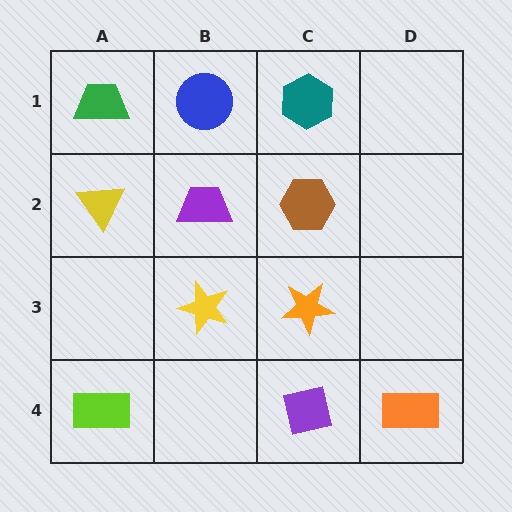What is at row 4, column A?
A lime rectangle.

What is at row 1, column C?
A teal hexagon.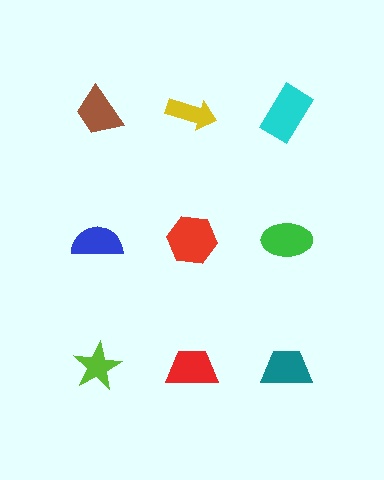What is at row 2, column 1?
A blue semicircle.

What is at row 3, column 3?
A teal trapezoid.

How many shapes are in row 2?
3 shapes.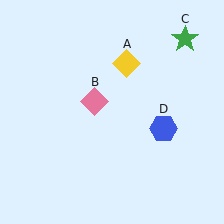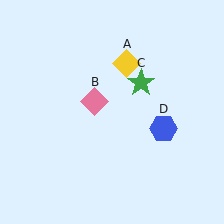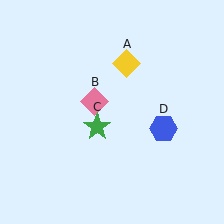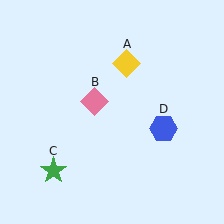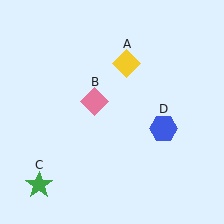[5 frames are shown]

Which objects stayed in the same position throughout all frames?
Yellow diamond (object A) and pink diamond (object B) and blue hexagon (object D) remained stationary.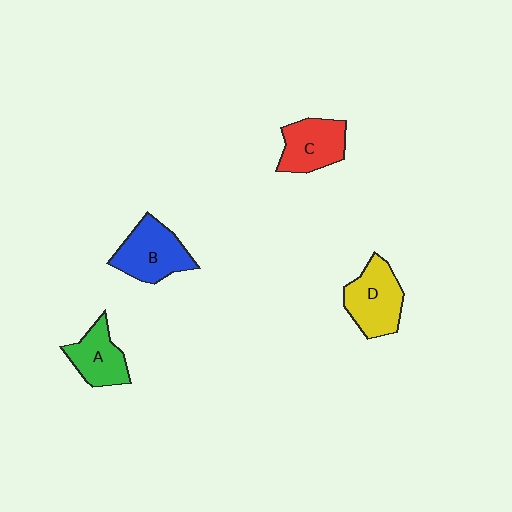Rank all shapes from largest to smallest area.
From largest to smallest: D (yellow), B (blue), C (red), A (green).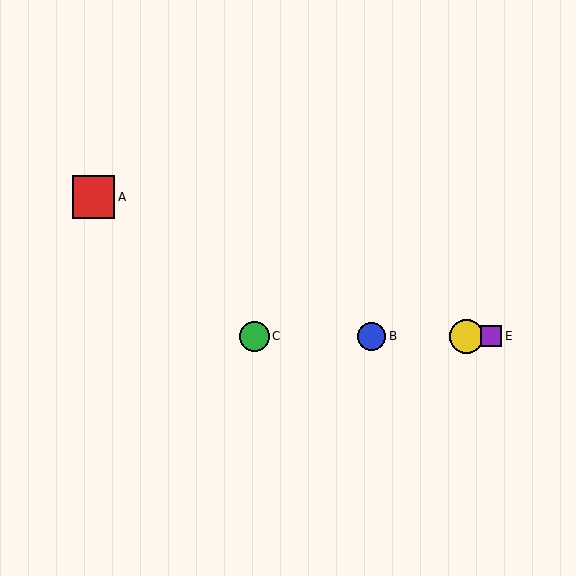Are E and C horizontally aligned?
Yes, both are at y≈336.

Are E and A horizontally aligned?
No, E is at y≈336 and A is at y≈197.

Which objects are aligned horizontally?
Objects B, C, D, E are aligned horizontally.